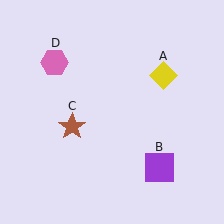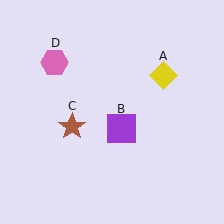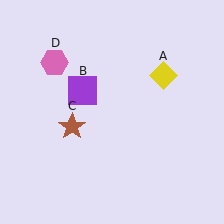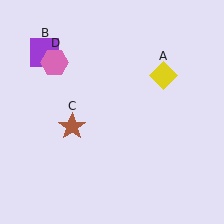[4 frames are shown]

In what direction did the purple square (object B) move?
The purple square (object B) moved up and to the left.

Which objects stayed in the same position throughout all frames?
Yellow diamond (object A) and brown star (object C) and pink hexagon (object D) remained stationary.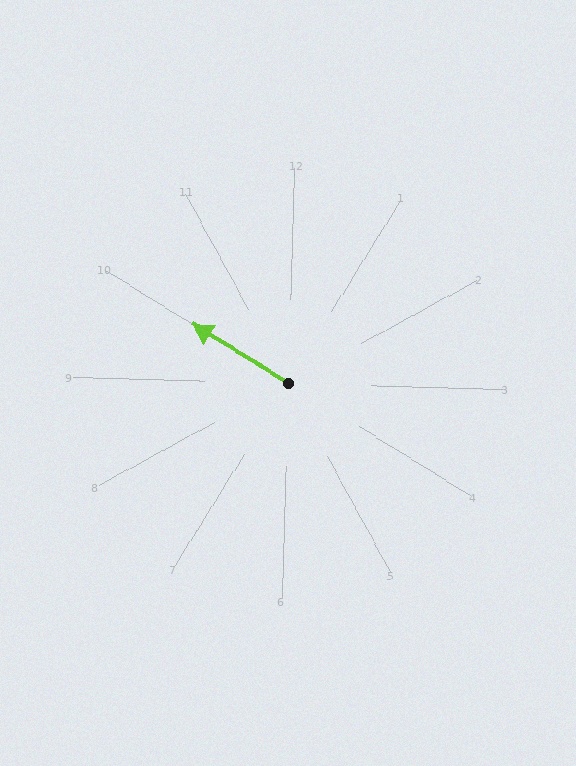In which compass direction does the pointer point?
Northwest.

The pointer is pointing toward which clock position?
Roughly 10 o'clock.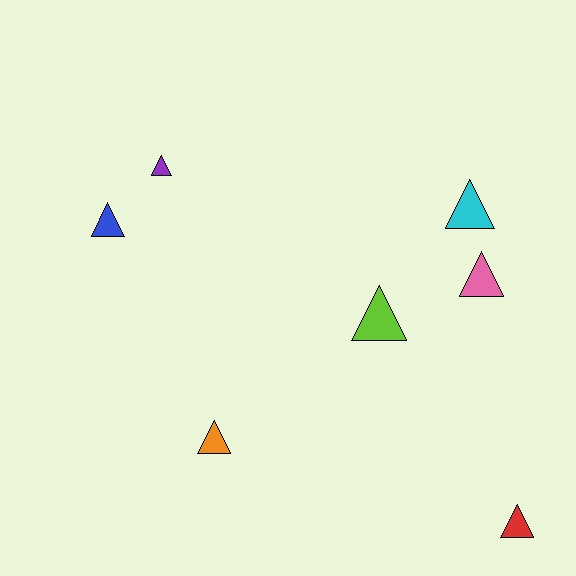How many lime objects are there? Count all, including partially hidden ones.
There is 1 lime object.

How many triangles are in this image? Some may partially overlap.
There are 7 triangles.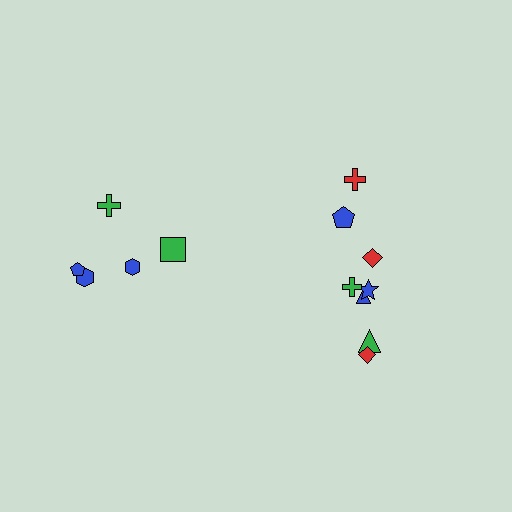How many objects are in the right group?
There are 8 objects.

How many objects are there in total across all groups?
There are 13 objects.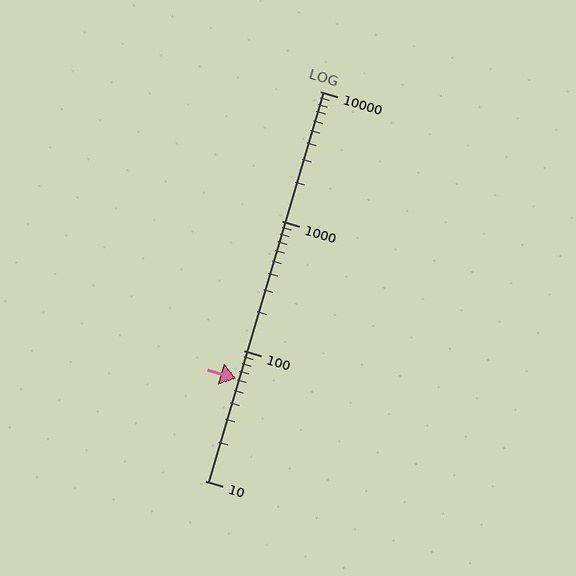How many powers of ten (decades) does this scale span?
The scale spans 3 decades, from 10 to 10000.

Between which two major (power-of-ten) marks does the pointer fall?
The pointer is between 10 and 100.